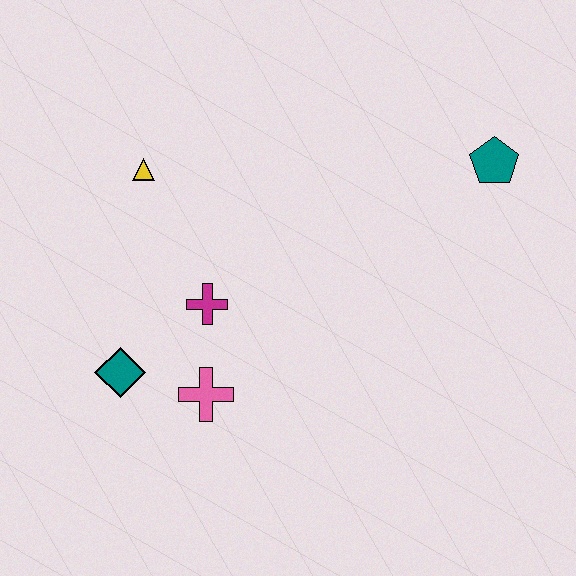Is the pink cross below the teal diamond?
Yes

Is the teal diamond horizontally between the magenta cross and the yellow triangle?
No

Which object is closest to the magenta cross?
The pink cross is closest to the magenta cross.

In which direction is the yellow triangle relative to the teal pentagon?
The yellow triangle is to the left of the teal pentagon.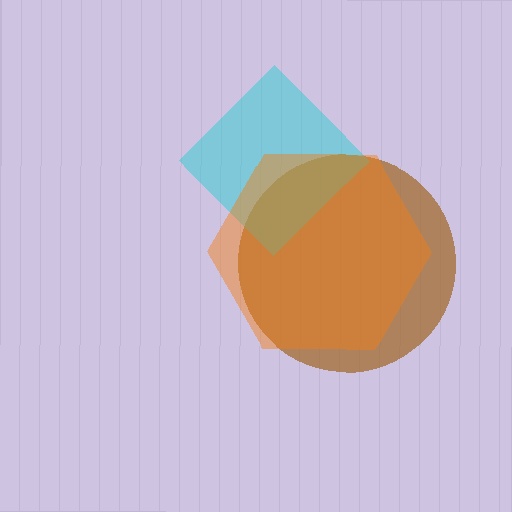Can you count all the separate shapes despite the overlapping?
Yes, there are 3 separate shapes.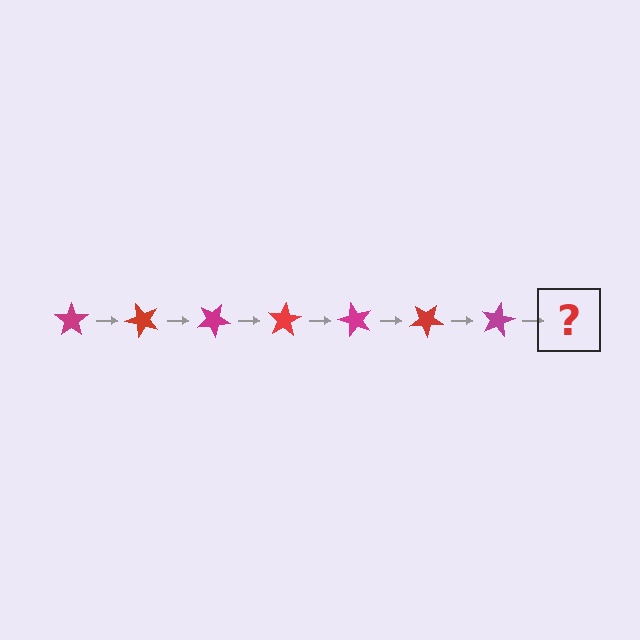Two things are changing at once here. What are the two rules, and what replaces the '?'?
The two rules are that it rotates 50 degrees each step and the color cycles through magenta and red. The '?' should be a red star, rotated 350 degrees from the start.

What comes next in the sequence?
The next element should be a red star, rotated 350 degrees from the start.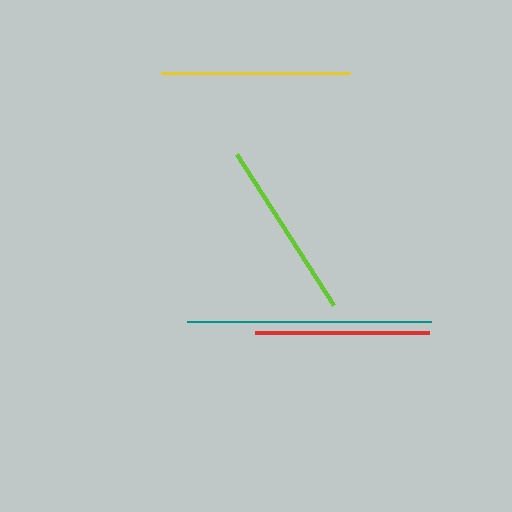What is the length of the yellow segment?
The yellow segment is approximately 190 pixels long.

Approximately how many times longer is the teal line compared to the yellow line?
The teal line is approximately 1.3 times the length of the yellow line.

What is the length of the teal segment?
The teal segment is approximately 244 pixels long.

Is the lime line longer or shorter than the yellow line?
The yellow line is longer than the lime line.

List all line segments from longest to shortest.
From longest to shortest: teal, yellow, lime, red.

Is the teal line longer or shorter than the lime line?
The teal line is longer than the lime line.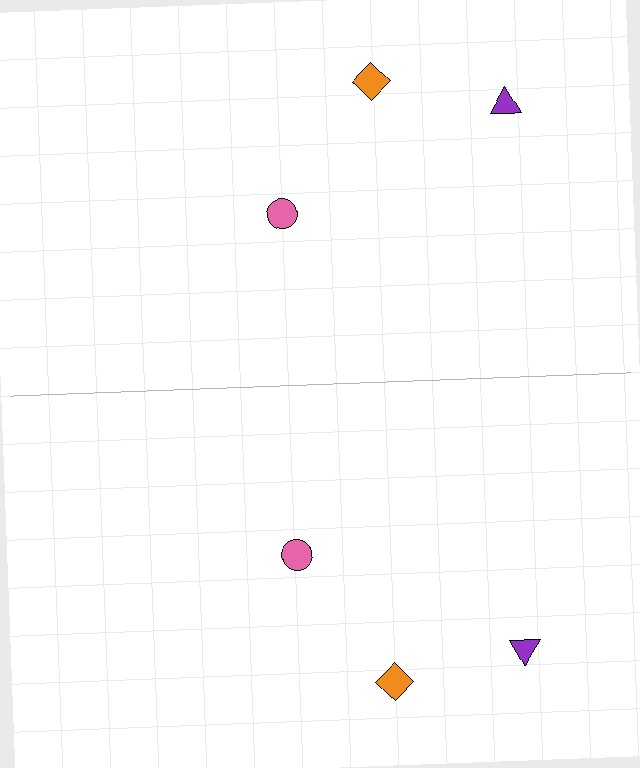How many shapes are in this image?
There are 6 shapes in this image.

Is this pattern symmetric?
Yes, this pattern has bilateral (reflection) symmetry.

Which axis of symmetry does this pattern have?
The pattern has a horizontal axis of symmetry running through the center of the image.